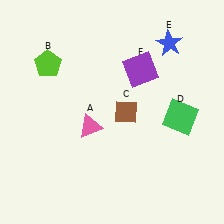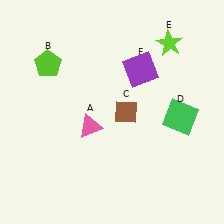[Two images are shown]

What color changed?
The star (E) changed from blue in Image 1 to lime in Image 2.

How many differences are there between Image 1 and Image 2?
There is 1 difference between the two images.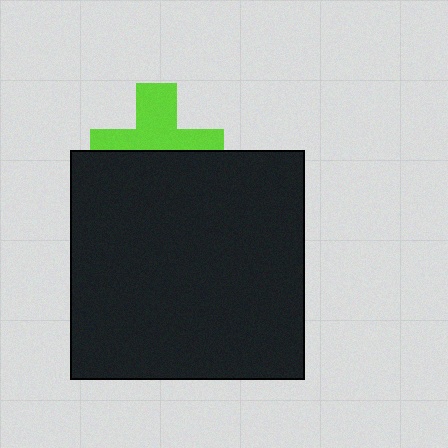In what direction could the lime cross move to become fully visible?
The lime cross could move up. That would shift it out from behind the black rectangle entirely.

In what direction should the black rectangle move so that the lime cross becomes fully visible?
The black rectangle should move down. That is the shortest direction to clear the overlap and leave the lime cross fully visible.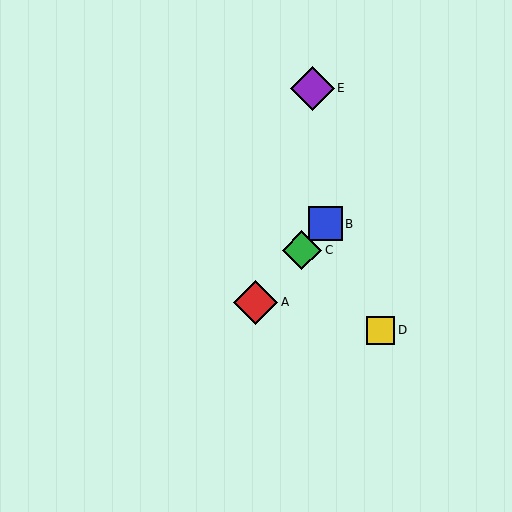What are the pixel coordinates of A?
Object A is at (256, 302).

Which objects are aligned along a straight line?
Objects A, B, C are aligned along a straight line.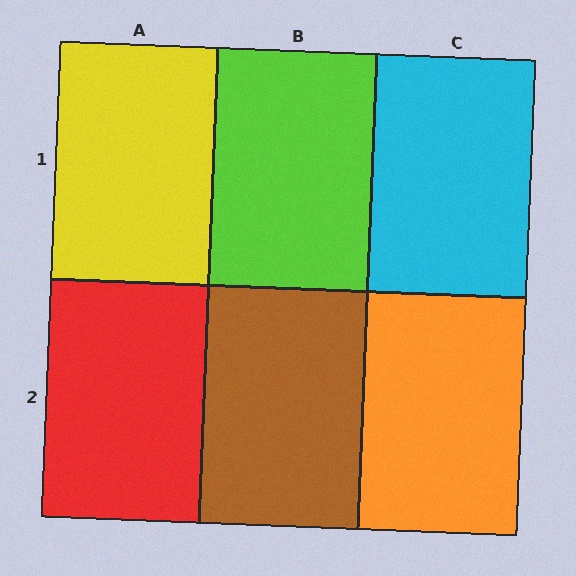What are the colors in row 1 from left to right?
Yellow, lime, cyan.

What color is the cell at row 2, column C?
Orange.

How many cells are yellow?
1 cell is yellow.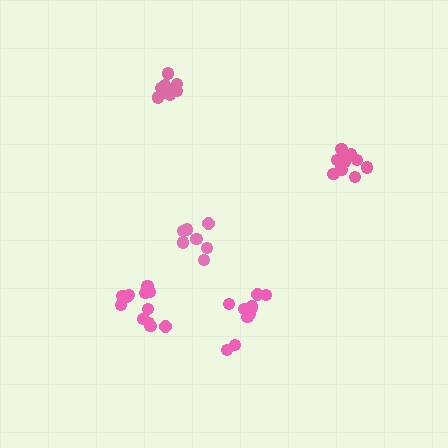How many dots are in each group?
Group 1: 13 dots, Group 2: 7 dots, Group 3: 10 dots, Group 4: 12 dots, Group 5: 11 dots (53 total).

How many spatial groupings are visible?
There are 5 spatial groupings.